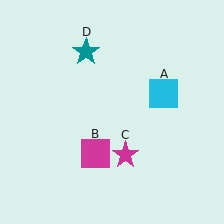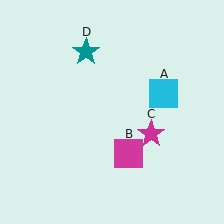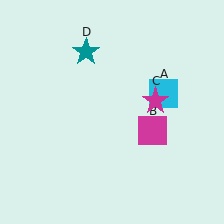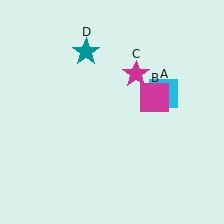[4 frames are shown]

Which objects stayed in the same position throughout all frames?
Cyan square (object A) and teal star (object D) remained stationary.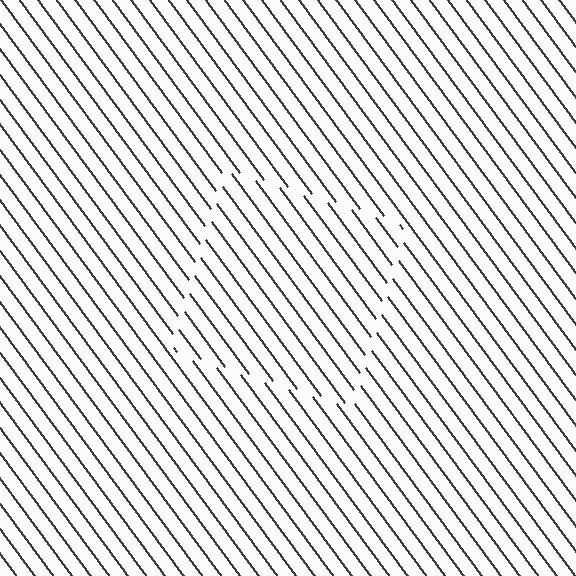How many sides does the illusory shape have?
4 sides — the line-ends trace a square.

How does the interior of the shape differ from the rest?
The interior of the shape contains the same grating, shifted by half a period — the contour is defined by the phase discontinuity where line-ends from the inner and outer gratings abut.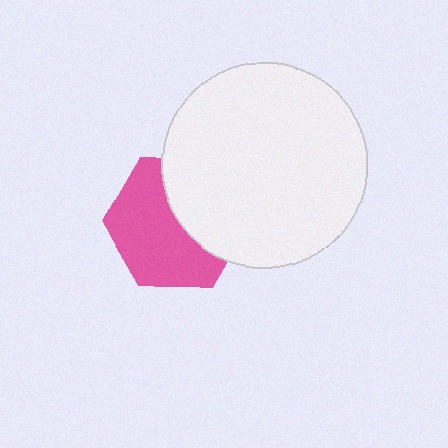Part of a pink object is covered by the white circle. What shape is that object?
It is a hexagon.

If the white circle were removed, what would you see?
You would see the complete pink hexagon.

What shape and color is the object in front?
The object in front is a white circle.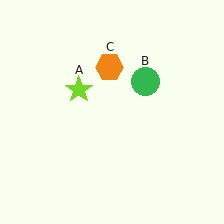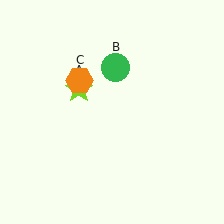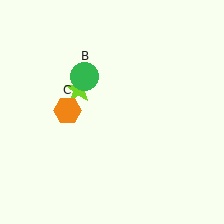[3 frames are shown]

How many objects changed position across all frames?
2 objects changed position: green circle (object B), orange hexagon (object C).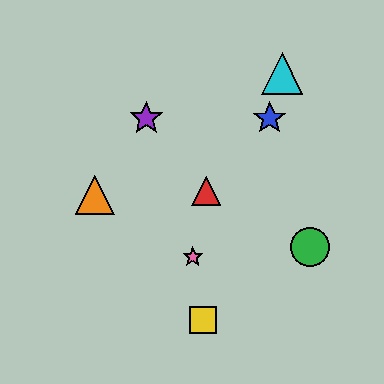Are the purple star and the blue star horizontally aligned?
Yes, both are at y≈118.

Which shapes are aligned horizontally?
The blue star, the purple star are aligned horizontally.